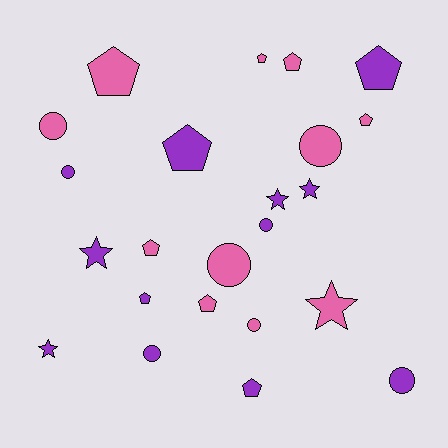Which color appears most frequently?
Purple, with 12 objects.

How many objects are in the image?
There are 23 objects.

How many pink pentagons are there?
There are 6 pink pentagons.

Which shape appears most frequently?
Pentagon, with 10 objects.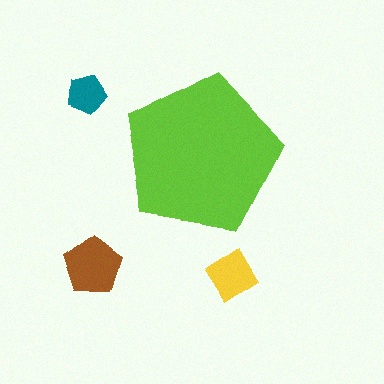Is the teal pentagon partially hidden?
No, the teal pentagon is fully visible.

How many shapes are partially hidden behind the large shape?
0 shapes are partially hidden.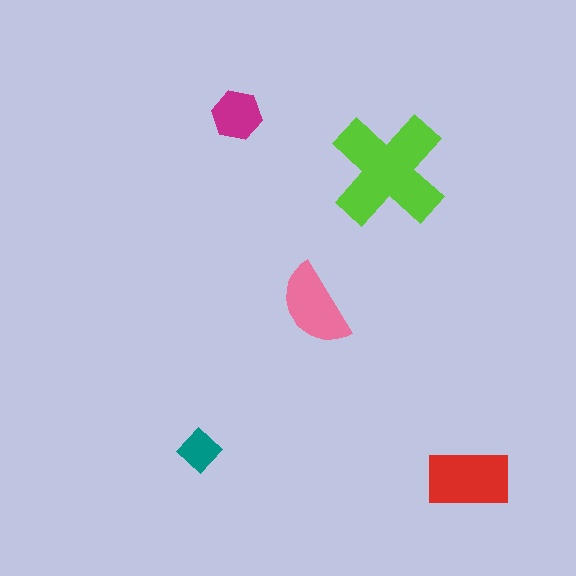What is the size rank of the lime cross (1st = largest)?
1st.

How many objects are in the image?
There are 5 objects in the image.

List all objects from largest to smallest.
The lime cross, the red rectangle, the pink semicircle, the magenta hexagon, the teal diamond.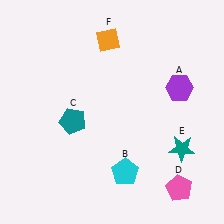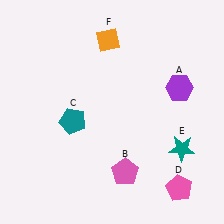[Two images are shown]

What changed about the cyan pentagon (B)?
In Image 1, B is cyan. In Image 2, it changed to pink.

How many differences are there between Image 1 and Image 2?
There is 1 difference between the two images.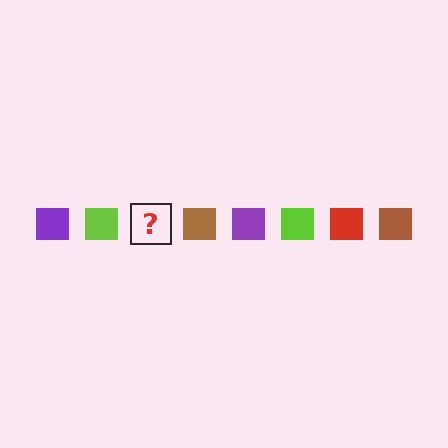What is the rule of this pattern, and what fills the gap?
The rule is that the pattern cycles through purple, lime, red, brown squares. The gap should be filled with a red square.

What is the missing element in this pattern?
The missing element is a red square.